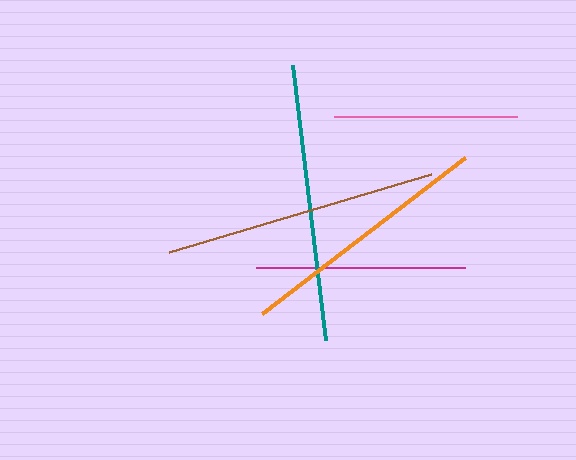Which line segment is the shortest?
The pink line is the shortest at approximately 183 pixels.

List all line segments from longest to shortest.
From longest to shortest: teal, brown, orange, magenta, pink.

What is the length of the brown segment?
The brown segment is approximately 273 pixels long.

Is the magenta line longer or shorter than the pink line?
The magenta line is longer than the pink line.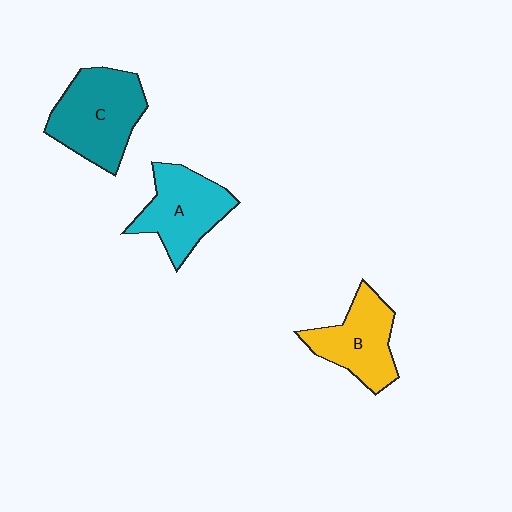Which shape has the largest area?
Shape C (teal).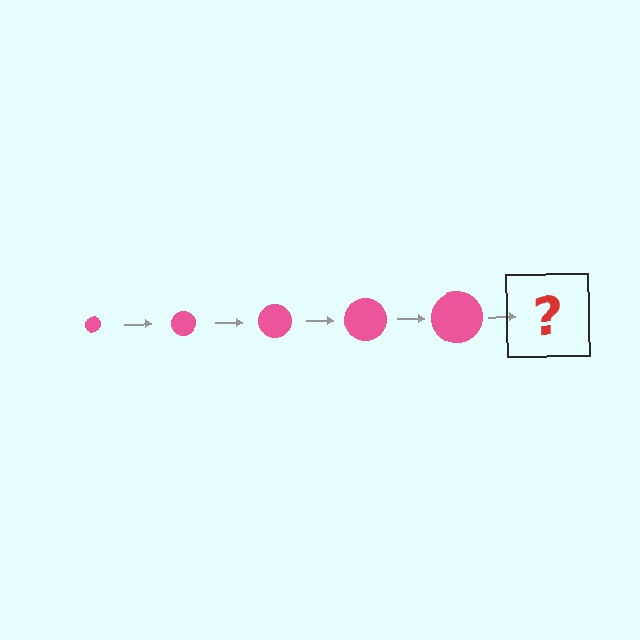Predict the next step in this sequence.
The next step is a pink circle, larger than the previous one.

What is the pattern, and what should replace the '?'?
The pattern is that the circle gets progressively larger each step. The '?' should be a pink circle, larger than the previous one.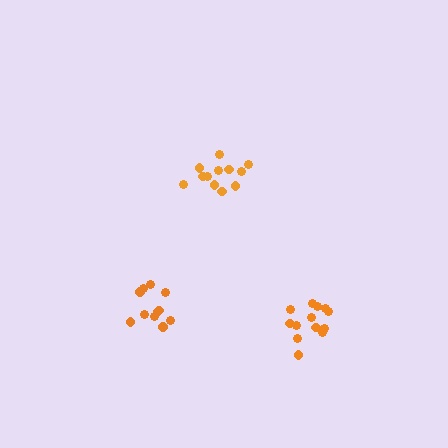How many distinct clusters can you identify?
There are 3 distinct clusters.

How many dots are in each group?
Group 1: 12 dots, Group 2: 13 dots, Group 3: 11 dots (36 total).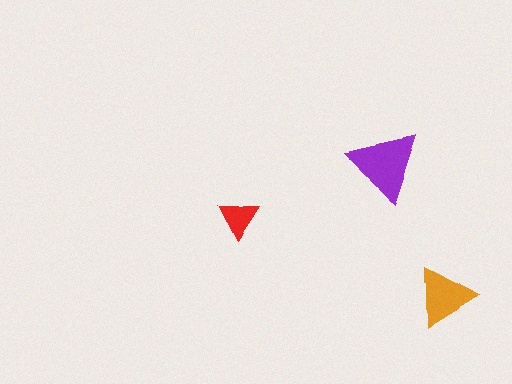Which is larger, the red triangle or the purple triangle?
The purple one.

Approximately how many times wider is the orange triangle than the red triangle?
About 1.5 times wider.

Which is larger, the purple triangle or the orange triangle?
The purple one.